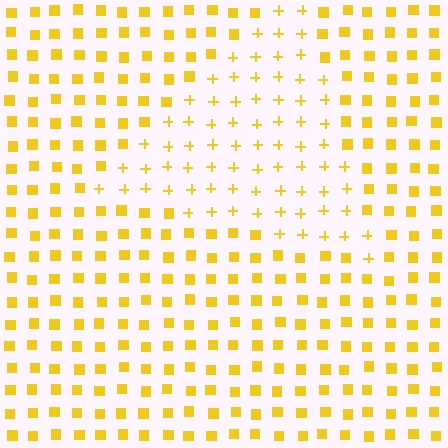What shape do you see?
I see a triangle.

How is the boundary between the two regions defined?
The boundary is defined by a change in element shape: plus signs inside vs. squares outside. All elements share the same color and spacing.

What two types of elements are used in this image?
The image uses plus signs inside the triangle region and squares outside it.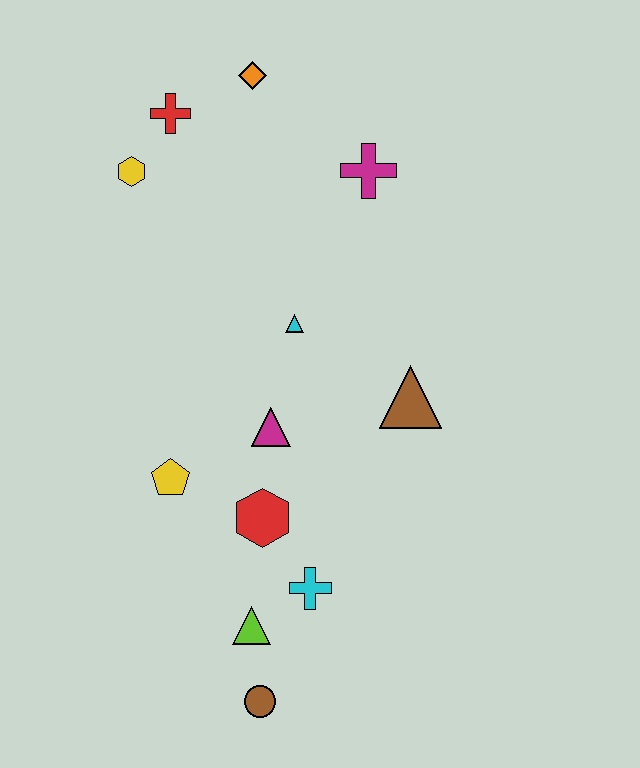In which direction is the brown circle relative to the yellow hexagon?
The brown circle is below the yellow hexagon.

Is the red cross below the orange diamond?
Yes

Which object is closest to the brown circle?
The lime triangle is closest to the brown circle.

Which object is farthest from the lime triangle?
The orange diamond is farthest from the lime triangle.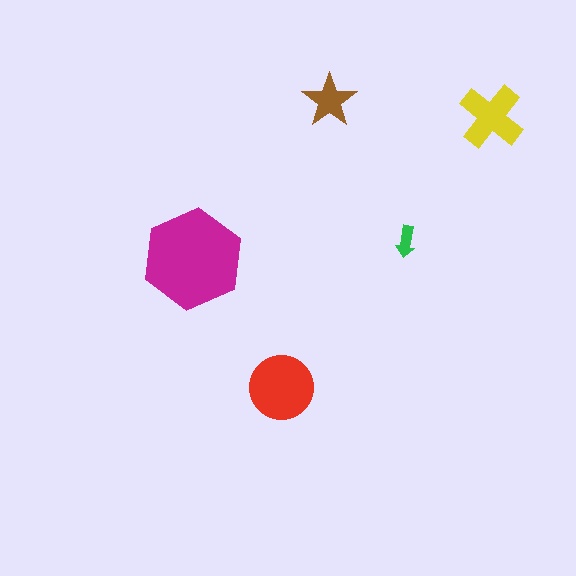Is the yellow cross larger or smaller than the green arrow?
Larger.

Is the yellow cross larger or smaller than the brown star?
Larger.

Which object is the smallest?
The green arrow.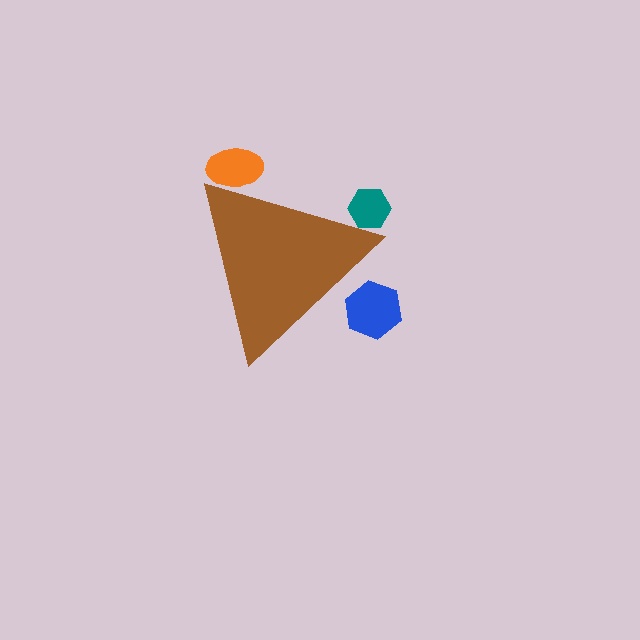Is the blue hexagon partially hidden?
Yes, the blue hexagon is partially hidden behind the brown triangle.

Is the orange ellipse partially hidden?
Yes, the orange ellipse is partially hidden behind the brown triangle.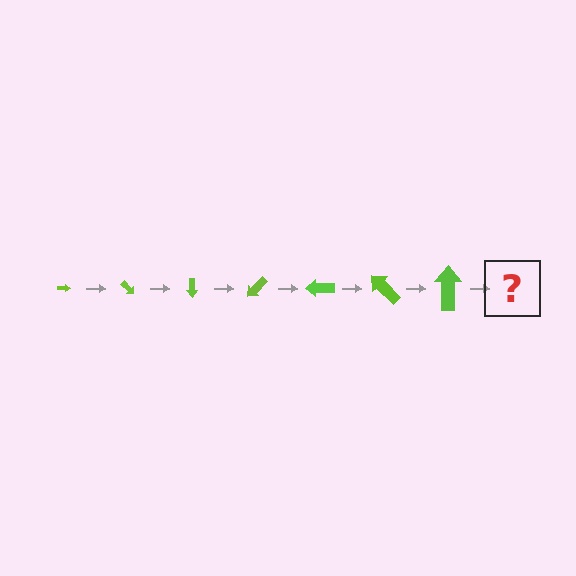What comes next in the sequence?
The next element should be an arrow, larger than the previous one and rotated 315 degrees from the start.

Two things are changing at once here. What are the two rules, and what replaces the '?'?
The two rules are that the arrow grows larger each step and it rotates 45 degrees each step. The '?' should be an arrow, larger than the previous one and rotated 315 degrees from the start.